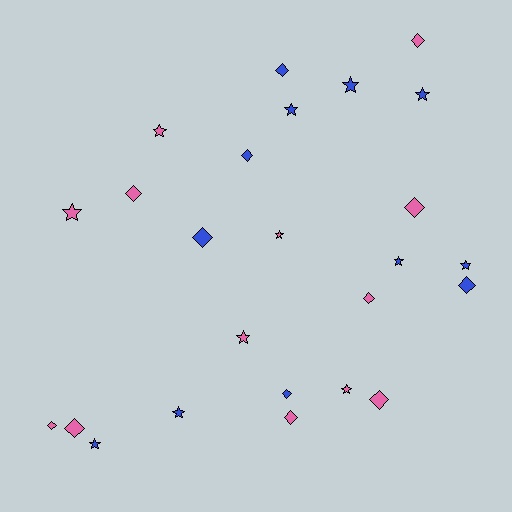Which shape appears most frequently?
Diamond, with 13 objects.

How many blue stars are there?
There are 7 blue stars.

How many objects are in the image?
There are 25 objects.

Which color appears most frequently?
Pink, with 13 objects.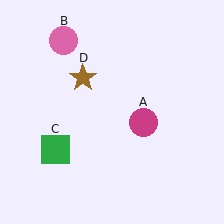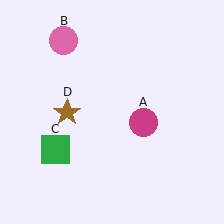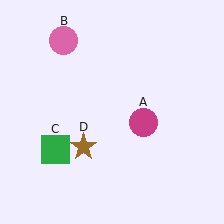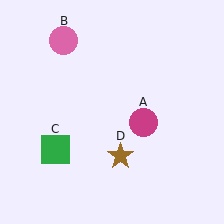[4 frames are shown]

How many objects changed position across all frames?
1 object changed position: brown star (object D).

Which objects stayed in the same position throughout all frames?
Magenta circle (object A) and pink circle (object B) and green square (object C) remained stationary.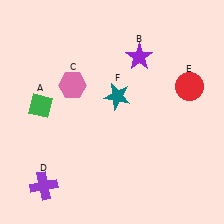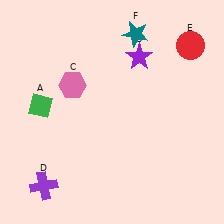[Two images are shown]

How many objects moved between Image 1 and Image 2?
2 objects moved between the two images.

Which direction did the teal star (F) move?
The teal star (F) moved up.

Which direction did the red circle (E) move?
The red circle (E) moved up.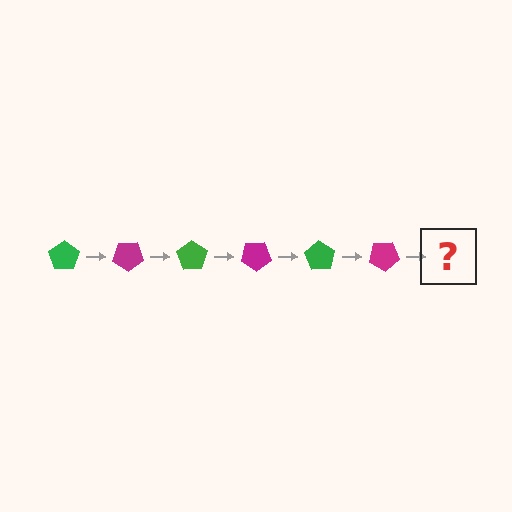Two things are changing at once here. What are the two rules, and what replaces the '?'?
The two rules are that it rotates 35 degrees each step and the color cycles through green and magenta. The '?' should be a green pentagon, rotated 210 degrees from the start.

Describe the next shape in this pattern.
It should be a green pentagon, rotated 210 degrees from the start.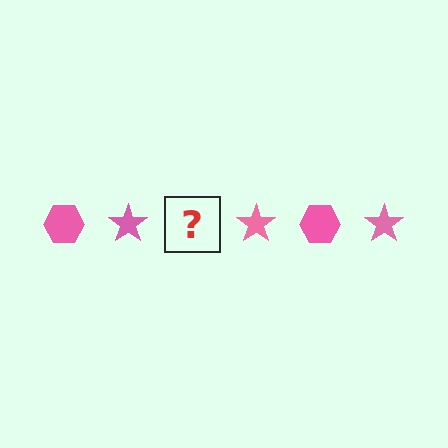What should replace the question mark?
The question mark should be replaced with a pink hexagon.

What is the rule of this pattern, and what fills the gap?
The rule is that the pattern cycles through hexagon, star shapes in pink. The gap should be filled with a pink hexagon.